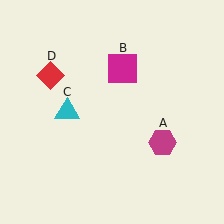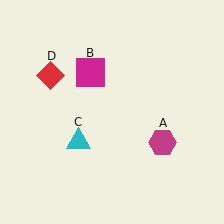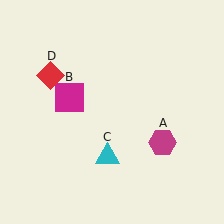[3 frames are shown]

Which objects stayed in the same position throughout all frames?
Magenta hexagon (object A) and red diamond (object D) remained stationary.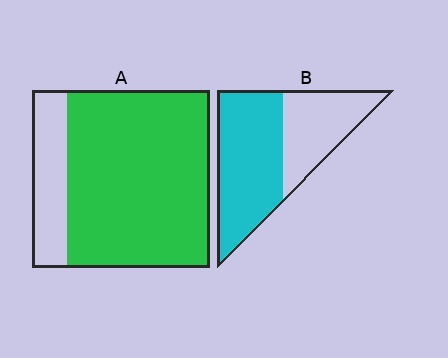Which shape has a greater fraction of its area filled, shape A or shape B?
Shape A.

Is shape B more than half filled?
Yes.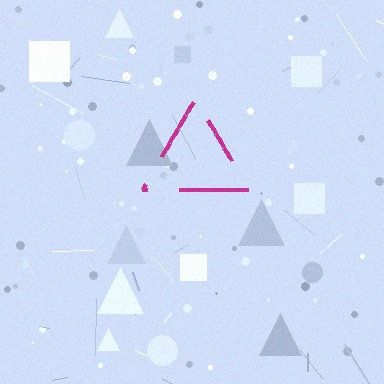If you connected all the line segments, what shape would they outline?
They would outline a triangle.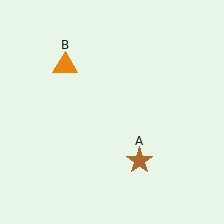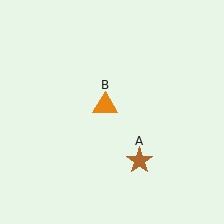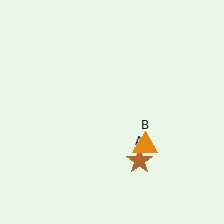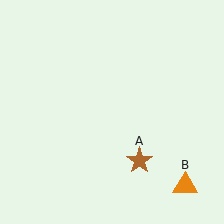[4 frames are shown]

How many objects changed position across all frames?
1 object changed position: orange triangle (object B).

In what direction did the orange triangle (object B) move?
The orange triangle (object B) moved down and to the right.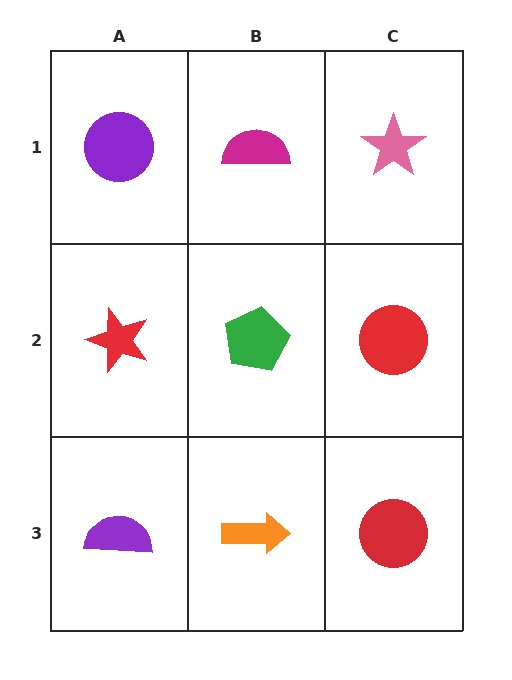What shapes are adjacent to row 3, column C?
A red circle (row 2, column C), an orange arrow (row 3, column B).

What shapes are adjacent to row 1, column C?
A red circle (row 2, column C), a magenta semicircle (row 1, column B).